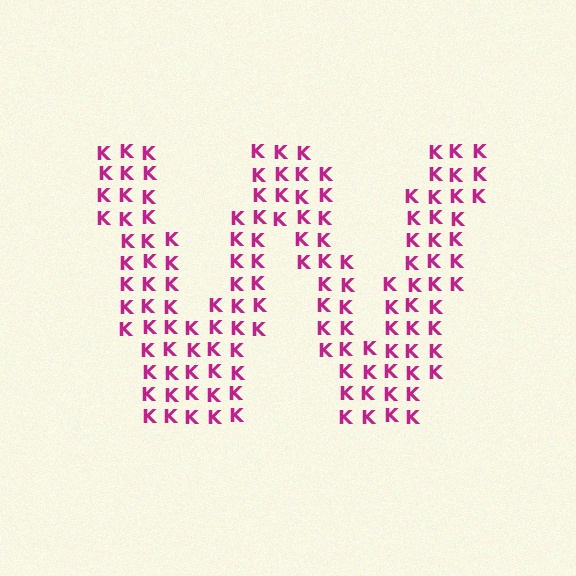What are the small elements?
The small elements are letter K's.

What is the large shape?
The large shape is the letter W.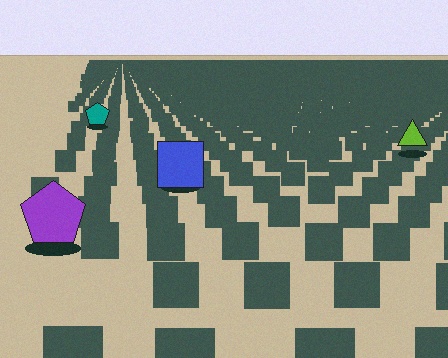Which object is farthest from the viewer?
The teal pentagon is farthest from the viewer. It appears smaller and the ground texture around it is denser.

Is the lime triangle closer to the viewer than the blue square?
No. The blue square is closer — you can tell from the texture gradient: the ground texture is coarser near it.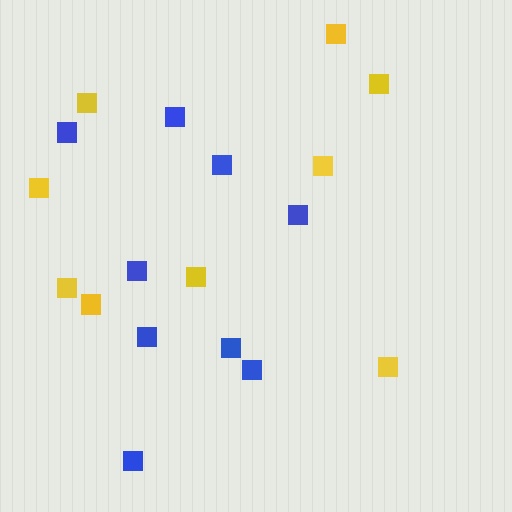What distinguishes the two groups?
There are 2 groups: one group of yellow squares (9) and one group of blue squares (9).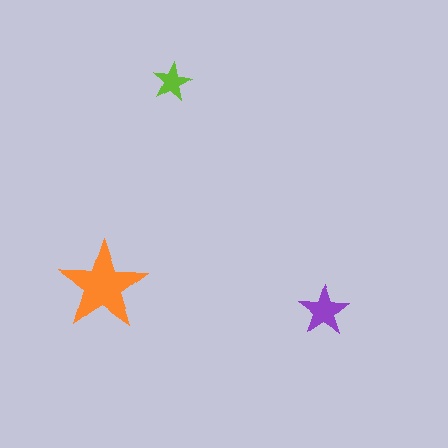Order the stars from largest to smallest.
the orange one, the purple one, the lime one.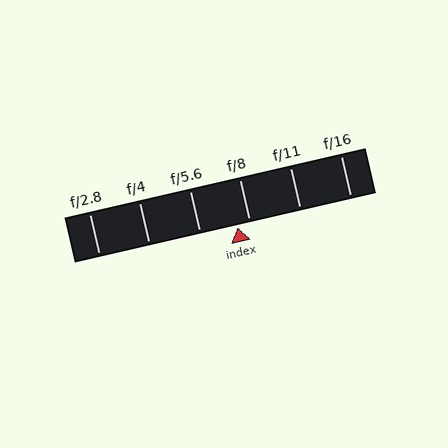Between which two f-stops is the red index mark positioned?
The index mark is between f/5.6 and f/8.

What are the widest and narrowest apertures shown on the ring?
The widest aperture shown is f/2.8 and the narrowest is f/16.